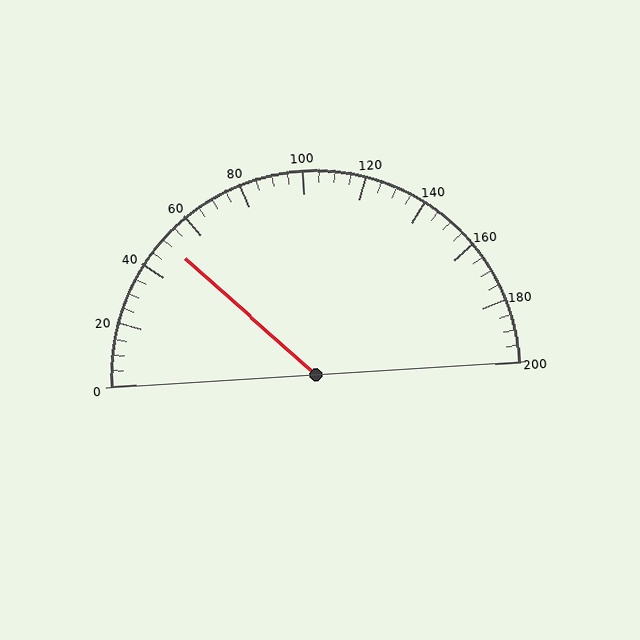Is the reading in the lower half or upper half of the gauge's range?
The reading is in the lower half of the range (0 to 200).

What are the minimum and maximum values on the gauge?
The gauge ranges from 0 to 200.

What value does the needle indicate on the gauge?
The needle indicates approximately 50.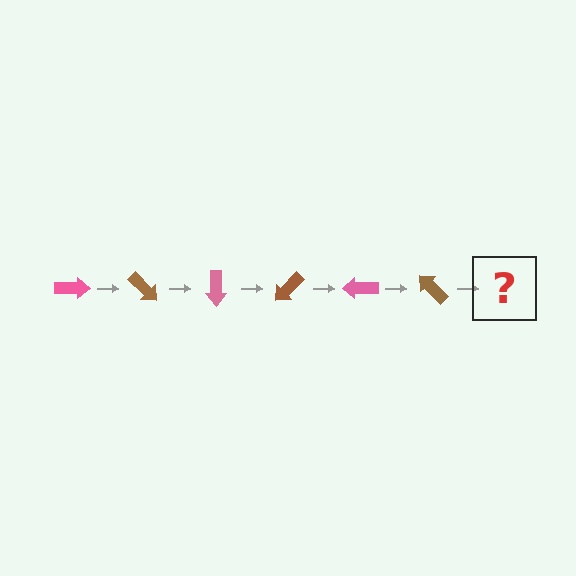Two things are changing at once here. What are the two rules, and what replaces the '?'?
The two rules are that it rotates 45 degrees each step and the color cycles through pink and brown. The '?' should be a pink arrow, rotated 270 degrees from the start.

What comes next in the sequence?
The next element should be a pink arrow, rotated 270 degrees from the start.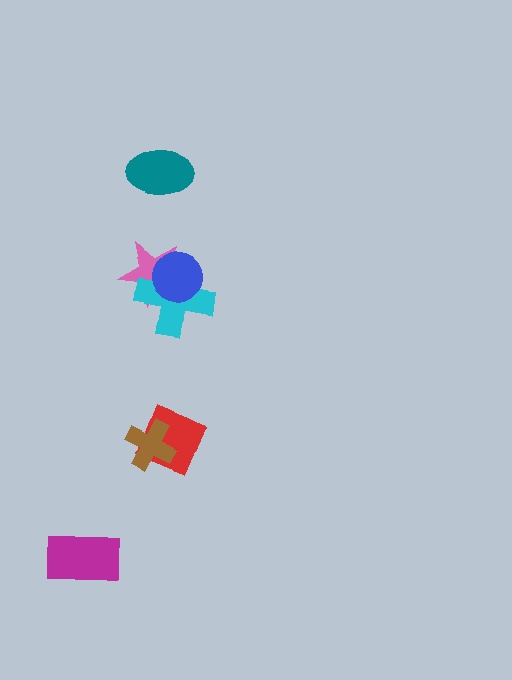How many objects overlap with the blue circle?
2 objects overlap with the blue circle.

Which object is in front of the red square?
The brown cross is in front of the red square.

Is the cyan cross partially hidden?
Yes, it is partially covered by another shape.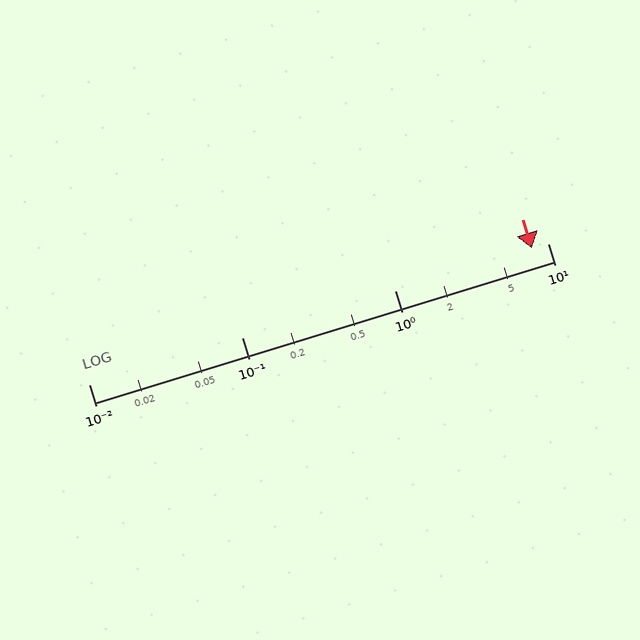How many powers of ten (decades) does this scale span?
The scale spans 3 decades, from 0.01 to 10.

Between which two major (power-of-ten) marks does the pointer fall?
The pointer is between 1 and 10.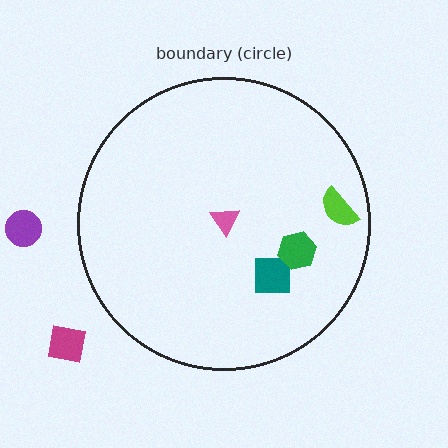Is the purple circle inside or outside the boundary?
Outside.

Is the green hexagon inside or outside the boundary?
Inside.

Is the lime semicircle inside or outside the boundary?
Inside.